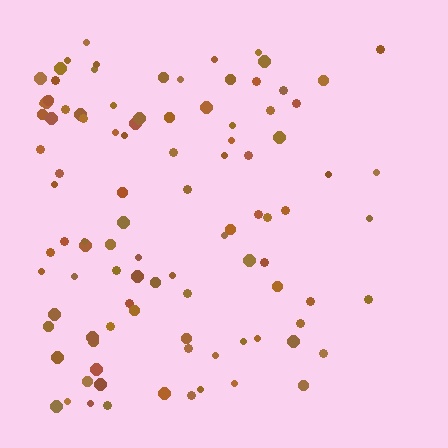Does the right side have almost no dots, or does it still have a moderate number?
Still a moderate number, just noticeably fewer than the left.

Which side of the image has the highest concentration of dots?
The left.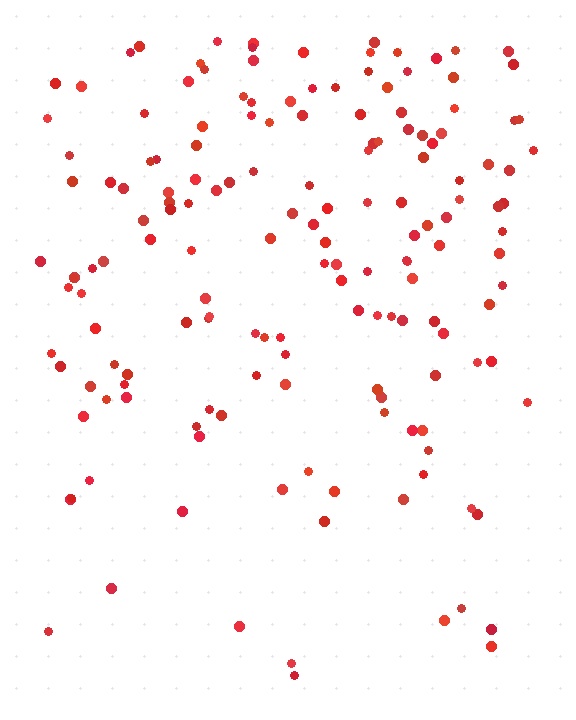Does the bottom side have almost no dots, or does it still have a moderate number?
Still a moderate number, just noticeably fewer than the top.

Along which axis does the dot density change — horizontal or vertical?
Vertical.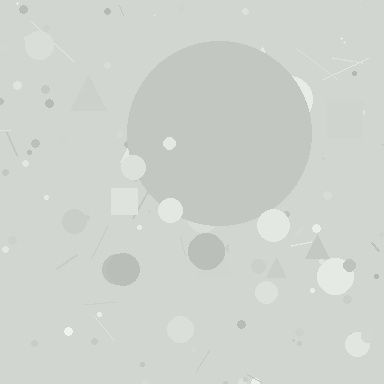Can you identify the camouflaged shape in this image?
The camouflaged shape is a circle.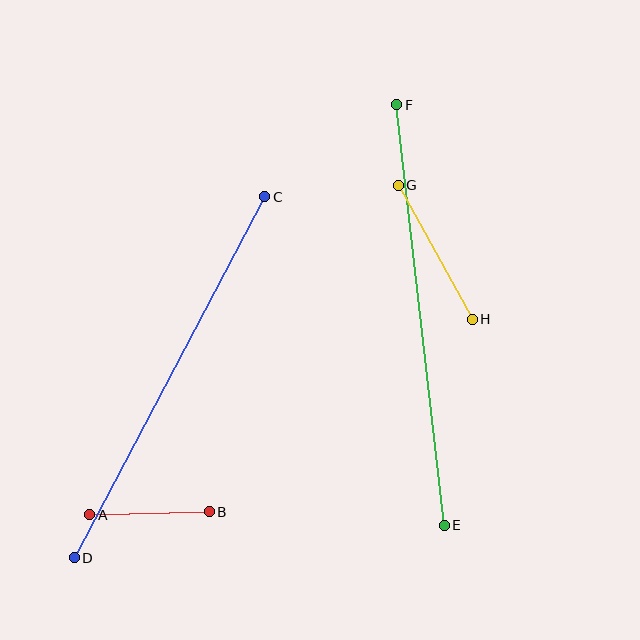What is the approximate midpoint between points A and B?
The midpoint is at approximately (150, 513) pixels.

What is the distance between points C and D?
The distance is approximately 408 pixels.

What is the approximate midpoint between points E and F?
The midpoint is at approximately (420, 315) pixels.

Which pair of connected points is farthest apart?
Points E and F are farthest apart.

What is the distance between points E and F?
The distance is approximately 423 pixels.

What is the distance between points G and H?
The distance is approximately 153 pixels.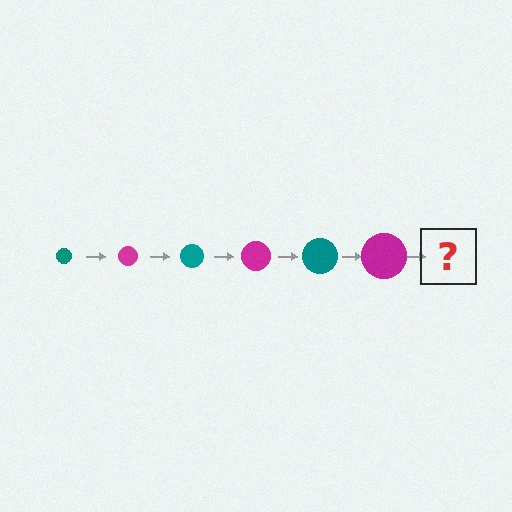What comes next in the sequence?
The next element should be a teal circle, larger than the previous one.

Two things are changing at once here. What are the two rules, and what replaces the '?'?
The two rules are that the circle grows larger each step and the color cycles through teal and magenta. The '?' should be a teal circle, larger than the previous one.